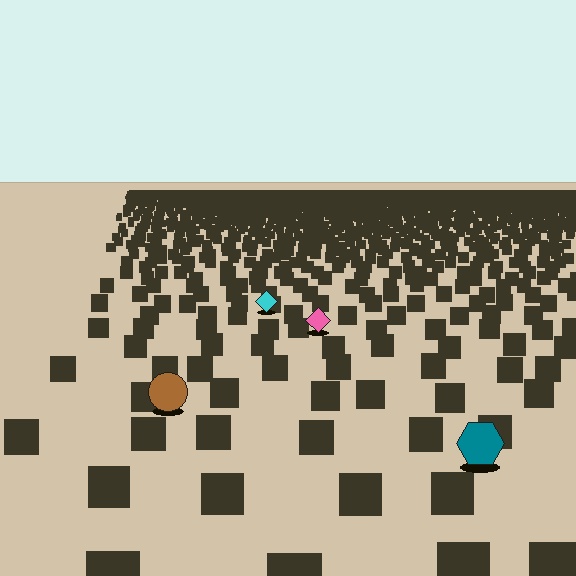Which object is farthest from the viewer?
The cyan diamond is farthest from the viewer. It appears smaller and the ground texture around it is denser.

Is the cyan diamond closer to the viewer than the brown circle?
No. The brown circle is closer — you can tell from the texture gradient: the ground texture is coarser near it.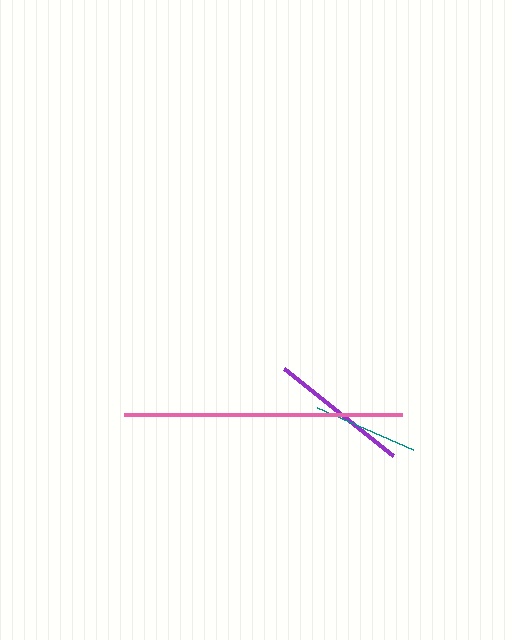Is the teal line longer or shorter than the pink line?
The pink line is longer than the teal line.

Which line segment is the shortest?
The teal line is the shortest at approximately 105 pixels.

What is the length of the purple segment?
The purple segment is approximately 140 pixels long.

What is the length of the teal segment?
The teal segment is approximately 105 pixels long.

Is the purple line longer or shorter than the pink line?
The pink line is longer than the purple line.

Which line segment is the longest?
The pink line is the longest at approximately 278 pixels.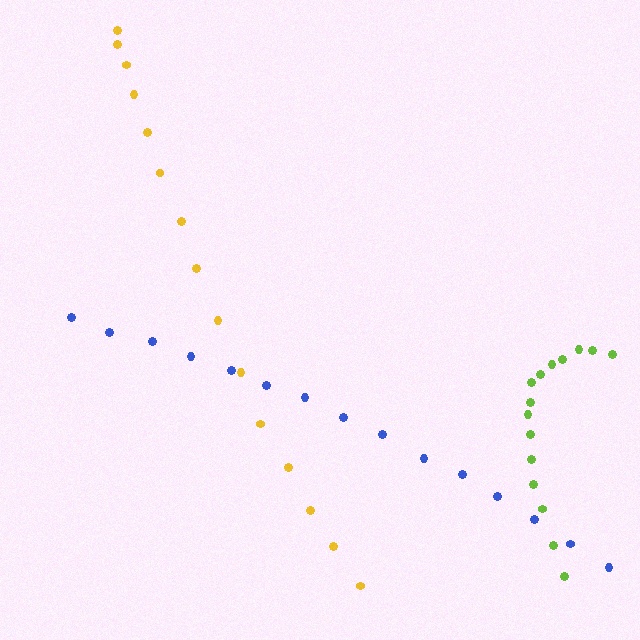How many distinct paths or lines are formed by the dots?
There are 3 distinct paths.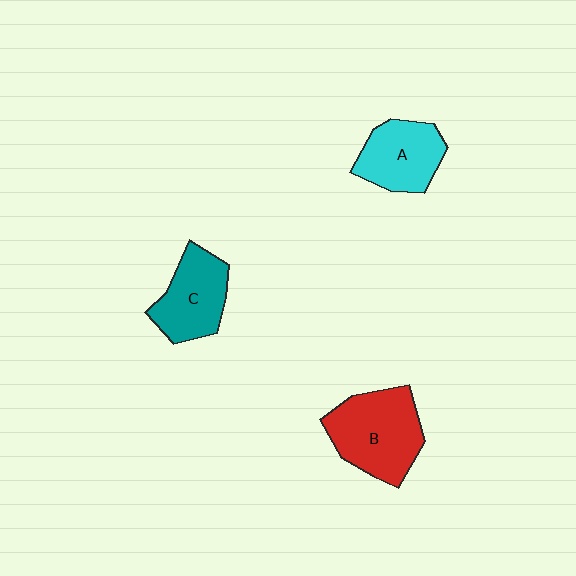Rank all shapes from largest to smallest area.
From largest to smallest: B (red), C (teal), A (cyan).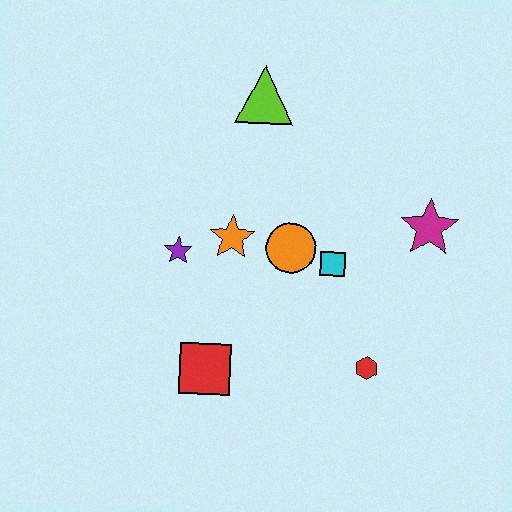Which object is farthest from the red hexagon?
The lime triangle is farthest from the red hexagon.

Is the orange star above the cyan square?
Yes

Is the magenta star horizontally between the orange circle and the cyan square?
No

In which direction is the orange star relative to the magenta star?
The orange star is to the left of the magenta star.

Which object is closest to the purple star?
The orange star is closest to the purple star.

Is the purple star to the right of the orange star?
No